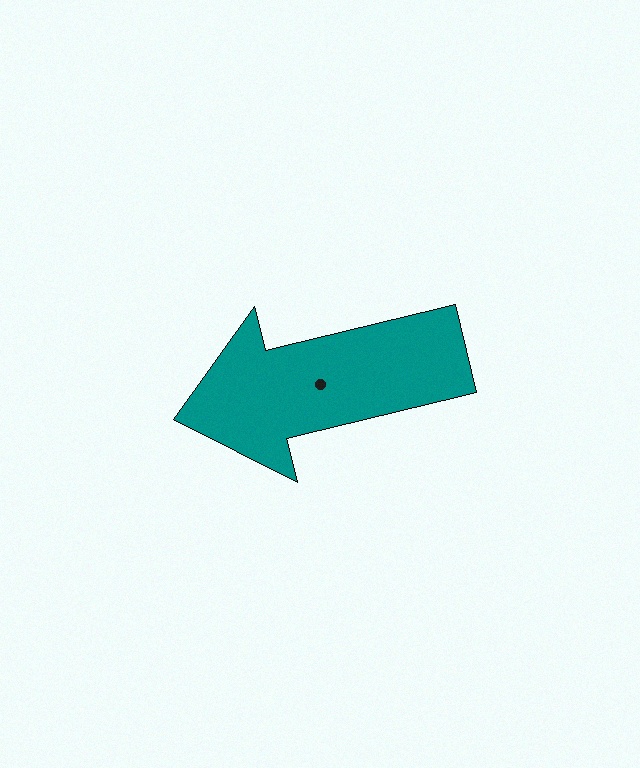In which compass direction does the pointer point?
West.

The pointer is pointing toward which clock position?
Roughly 9 o'clock.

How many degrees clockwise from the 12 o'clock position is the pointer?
Approximately 256 degrees.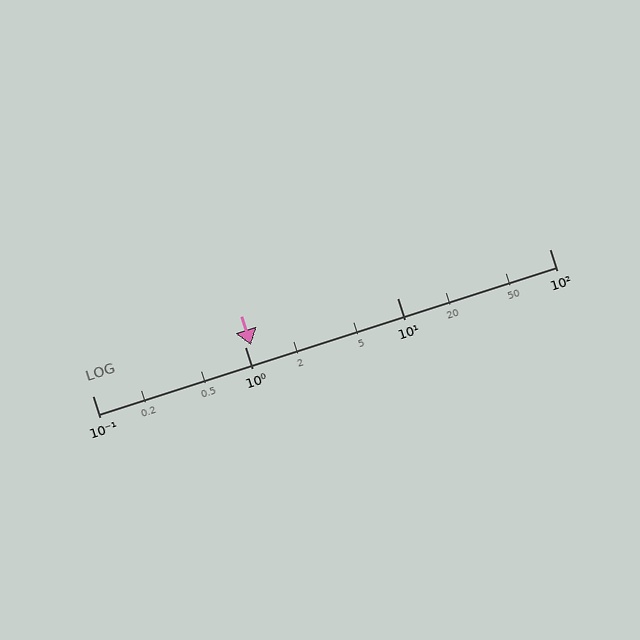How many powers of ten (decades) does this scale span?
The scale spans 3 decades, from 0.1 to 100.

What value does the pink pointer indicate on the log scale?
The pointer indicates approximately 1.1.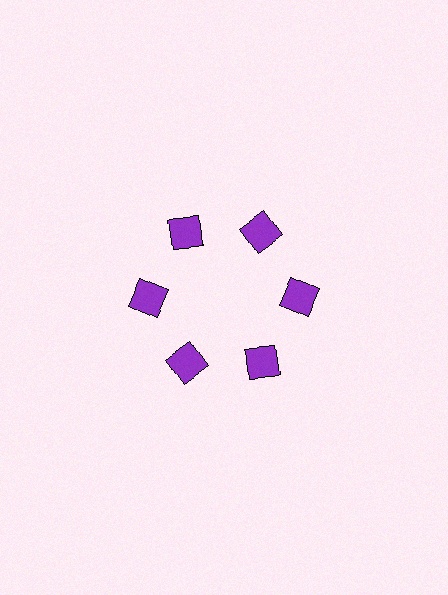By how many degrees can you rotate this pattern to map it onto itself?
The pattern maps onto itself every 60 degrees of rotation.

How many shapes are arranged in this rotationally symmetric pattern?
There are 6 shapes, arranged in 6 groups of 1.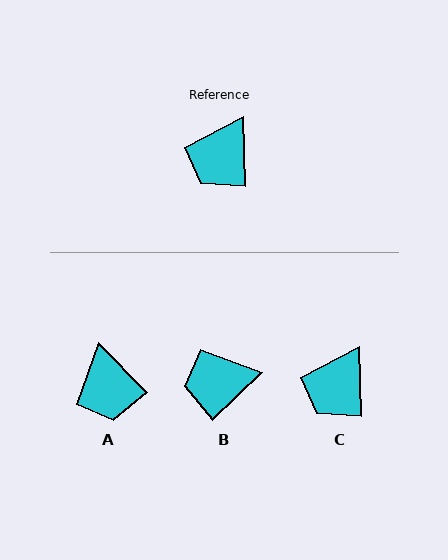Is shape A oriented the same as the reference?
No, it is off by about 43 degrees.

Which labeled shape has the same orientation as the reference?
C.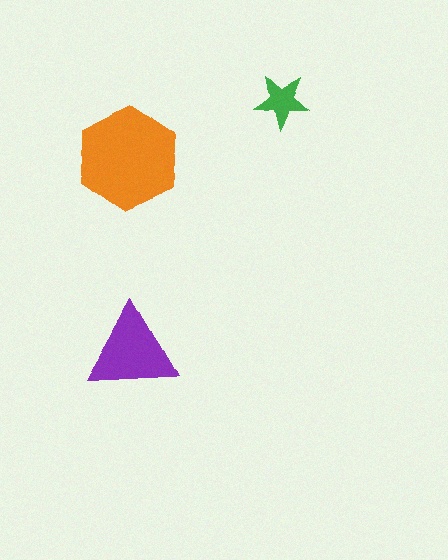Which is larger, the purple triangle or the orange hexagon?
The orange hexagon.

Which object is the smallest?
The green star.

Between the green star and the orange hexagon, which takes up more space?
The orange hexagon.